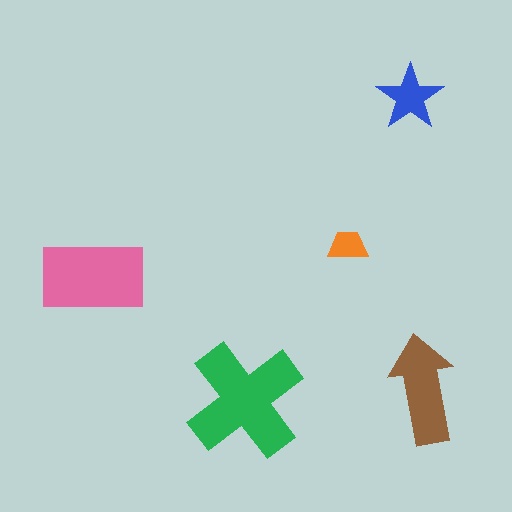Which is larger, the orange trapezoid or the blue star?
The blue star.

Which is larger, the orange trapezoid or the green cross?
The green cross.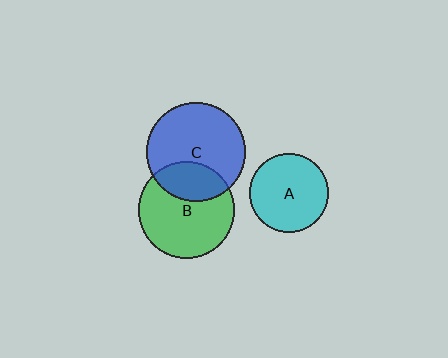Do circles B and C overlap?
Yes.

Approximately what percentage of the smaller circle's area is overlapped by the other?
Approximately 30%.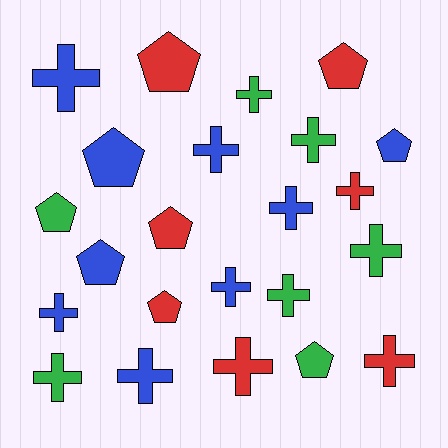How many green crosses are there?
There are 5 green crosses.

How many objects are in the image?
There are 23 objects.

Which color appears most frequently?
Blue, with 9 objects.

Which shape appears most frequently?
Cross, with 14 objects.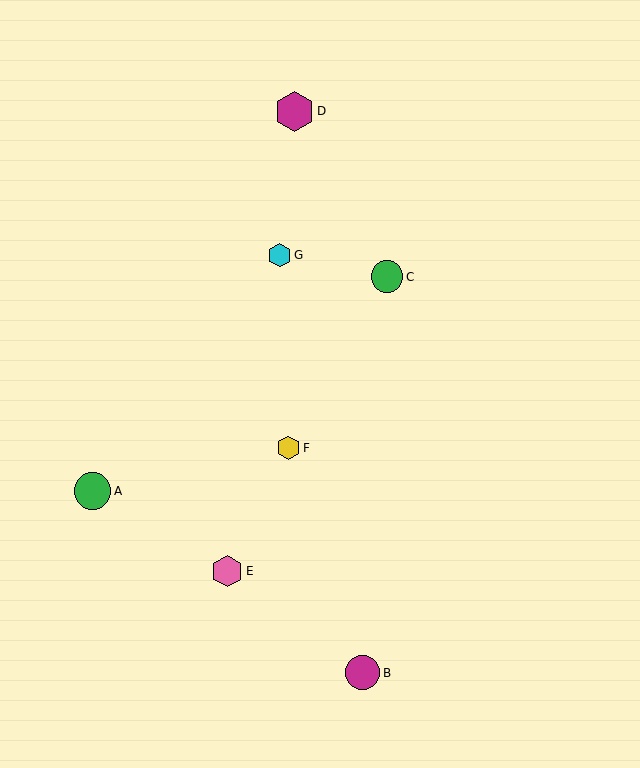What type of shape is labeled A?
Shape A is a green circle.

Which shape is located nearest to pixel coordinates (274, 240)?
The cyan hexagon (labeled G) at (280, 255) is nearest to that location.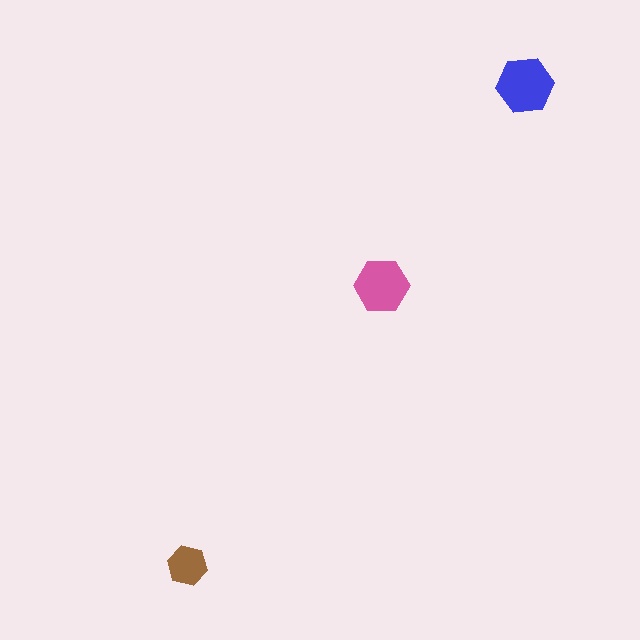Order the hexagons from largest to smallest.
the blue one, the pink one, the brown one.